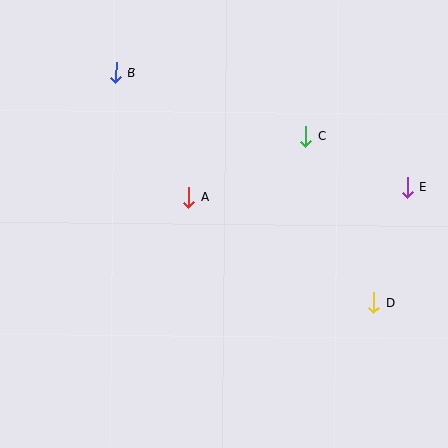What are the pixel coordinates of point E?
Point E is at (408, 187).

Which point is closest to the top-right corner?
Point E is closest to the top-right corner.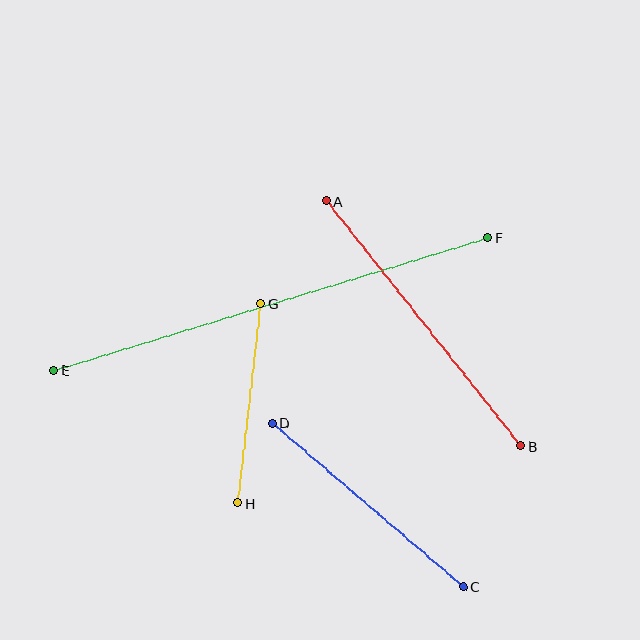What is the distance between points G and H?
The distance is approximately 201 pixels.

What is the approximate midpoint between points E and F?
The midpoint is at approximately (271, 304) pixels.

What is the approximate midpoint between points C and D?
The midpoint is at approximately (368, 505) pixels.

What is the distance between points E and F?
The distance is approximately 454 pixels.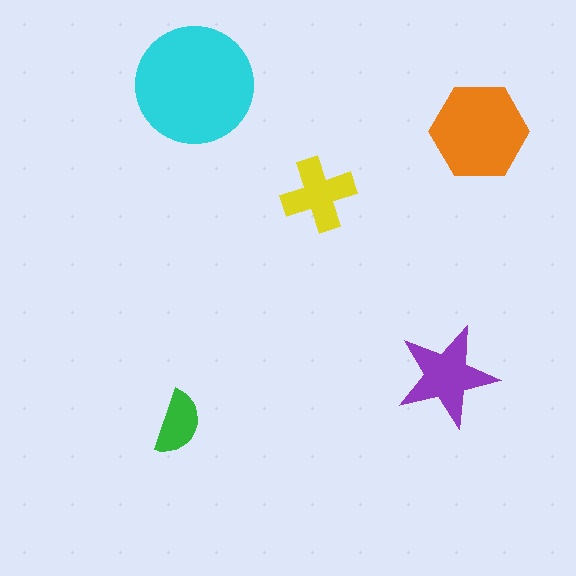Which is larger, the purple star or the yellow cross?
The purple star.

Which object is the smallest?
The green semicircle.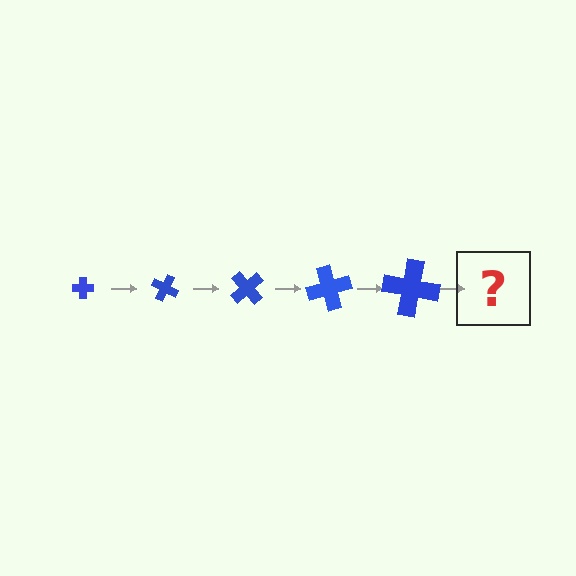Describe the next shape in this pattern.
It should be a cross, larger than the previous one and rotated 125 degrees from the start.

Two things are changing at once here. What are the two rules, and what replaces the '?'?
The two rules are that the cross grows larger each step and it rotates 25 degrees each step. The '?' should be a cross, larger than the previous one and rotated 125 degrees from the start.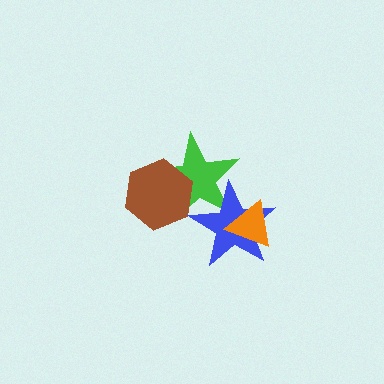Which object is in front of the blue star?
The orange triangle is in front of the blue star.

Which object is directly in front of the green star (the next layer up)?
The brown hexagon is directly in front of the green star.